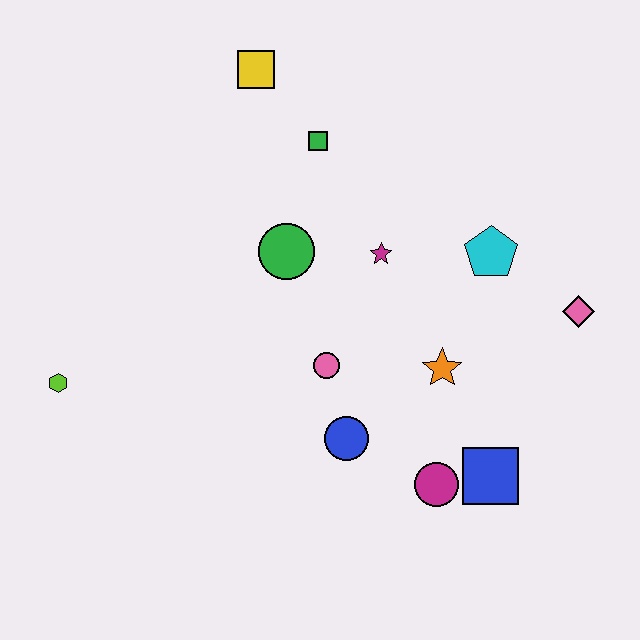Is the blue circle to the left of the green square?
No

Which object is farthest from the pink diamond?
The lime hexagon is farthest from the pink diamond.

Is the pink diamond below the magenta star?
Yes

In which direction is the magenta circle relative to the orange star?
The magenta circle is below the orange star.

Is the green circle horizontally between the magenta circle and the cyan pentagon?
No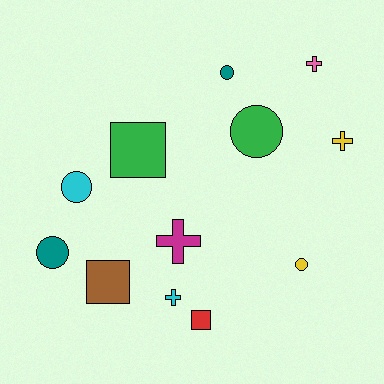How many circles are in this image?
There are 5 circles.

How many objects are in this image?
There are 12 objects.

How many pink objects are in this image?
There is 1 pink object.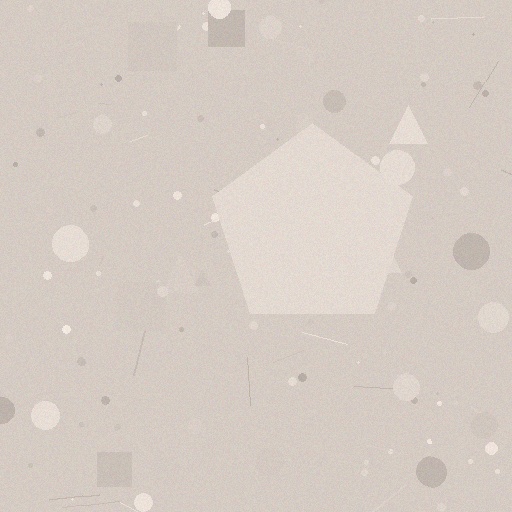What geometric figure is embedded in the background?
A pentagon is embedded in the background.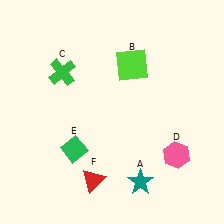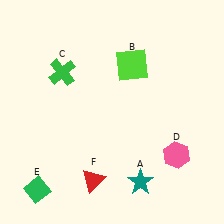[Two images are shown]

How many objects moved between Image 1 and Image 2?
1 object moved between the two images.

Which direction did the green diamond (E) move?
The green diamond (E) moved down.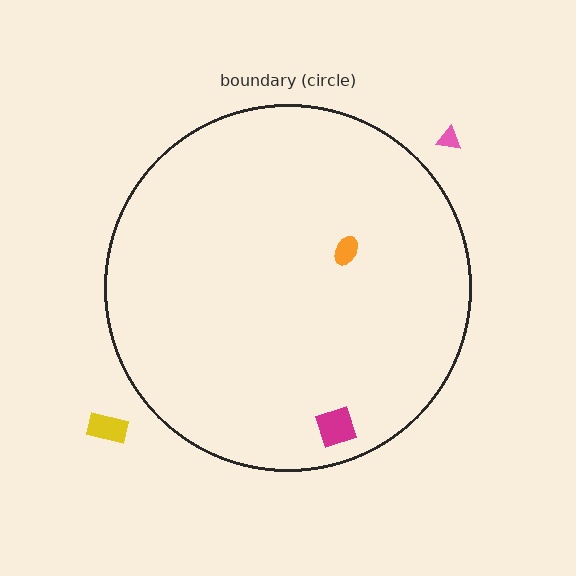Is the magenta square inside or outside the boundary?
Inside.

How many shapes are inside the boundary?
2 inside, 2 outside.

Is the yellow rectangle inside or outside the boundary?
Outside.